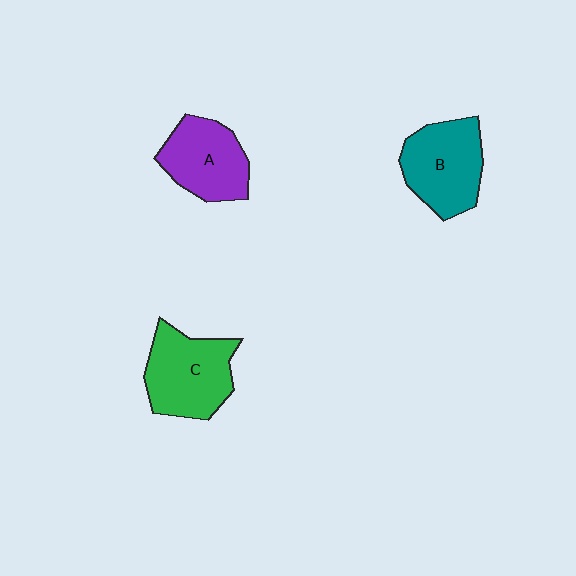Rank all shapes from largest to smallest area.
From largest to smallest: C (green), B (teal), A (purple).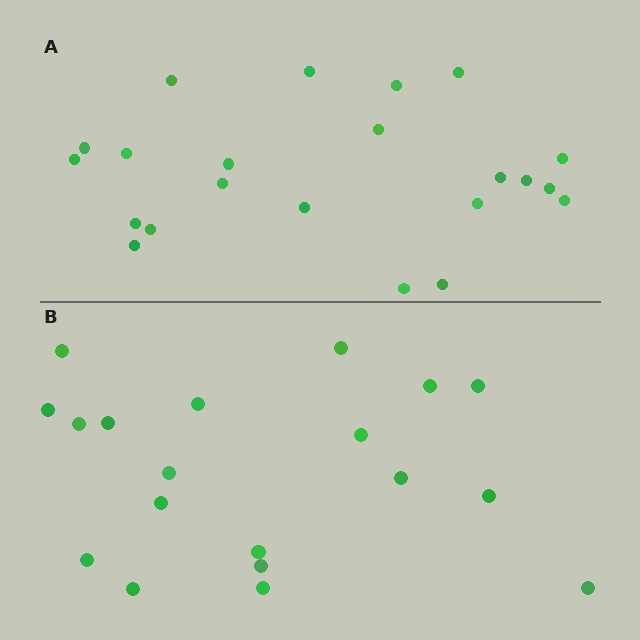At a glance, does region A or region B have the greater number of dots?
Region A (the top region) has more dots.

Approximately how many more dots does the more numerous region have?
Region A has just a few more — roughly 2 or 3 more dots than region B.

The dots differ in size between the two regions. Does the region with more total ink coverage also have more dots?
No. Region B has more total ink coverage because its dots are larger, but region A actually contains more individual dots. Total area can be misleading — the number of items is what matters here.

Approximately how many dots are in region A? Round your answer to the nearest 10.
About 20 dots. (The exact count is 22, which rounds to 20.)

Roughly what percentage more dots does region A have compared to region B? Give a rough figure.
About 15% more.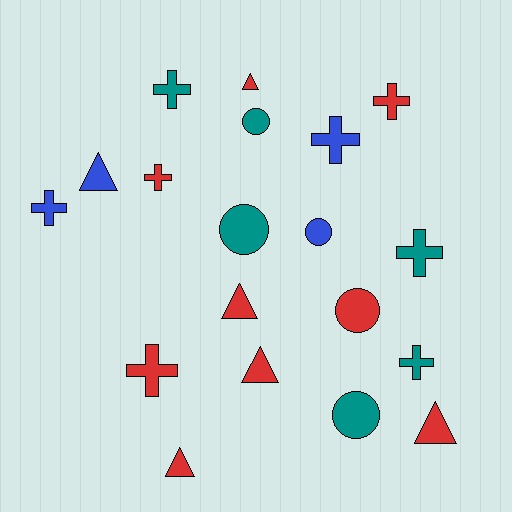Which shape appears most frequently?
Cross, with 8 objects.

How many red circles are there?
There is 1 red circle.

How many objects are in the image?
There are 19 objects.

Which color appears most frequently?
Red, with 9 objects.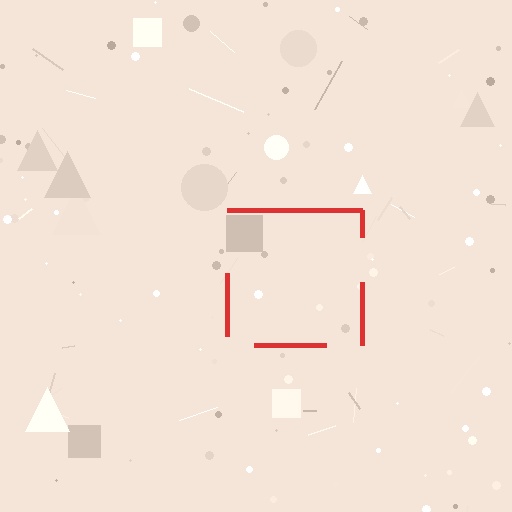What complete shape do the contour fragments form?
The contour fragments form a square.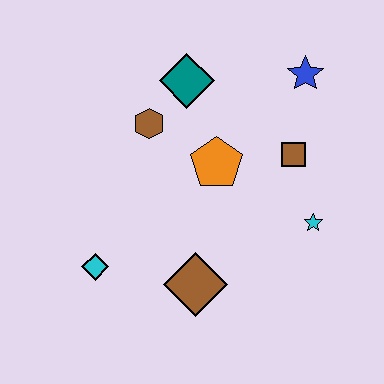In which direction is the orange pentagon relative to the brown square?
The orange pentagon is to the left of the brown square.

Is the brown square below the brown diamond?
No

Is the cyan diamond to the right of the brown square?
No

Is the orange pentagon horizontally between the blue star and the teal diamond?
Yes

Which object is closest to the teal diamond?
The brown hexagon is closest to the teal diamond.